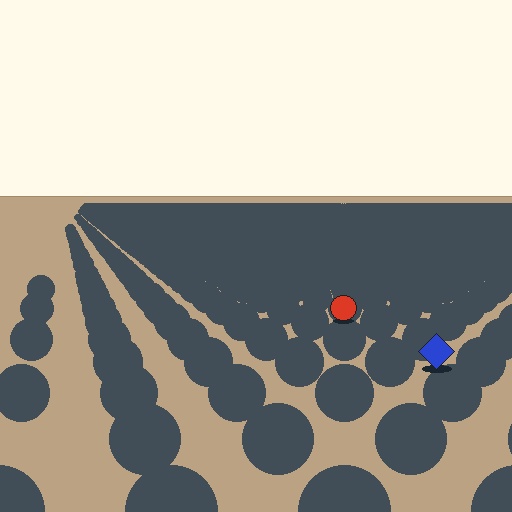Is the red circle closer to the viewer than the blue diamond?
No. The blue diamond is closer — you can tell from the texture gradient: the ground texture is coarser near it.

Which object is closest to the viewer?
The blue diamond is closest. The texture marks near it are larger and more spread out.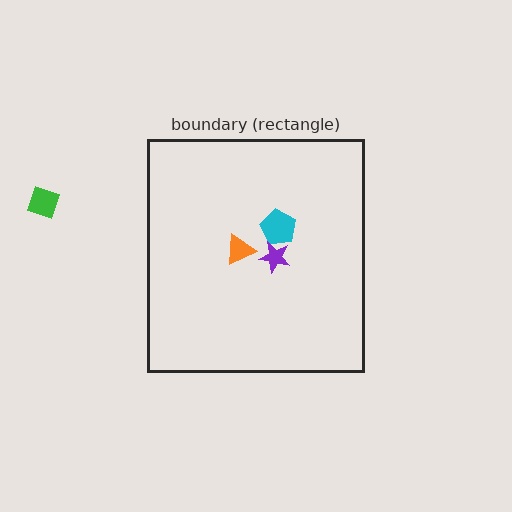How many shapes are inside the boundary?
3 inside, 1 outside.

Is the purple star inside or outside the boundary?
Inside.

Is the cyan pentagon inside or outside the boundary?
Inside.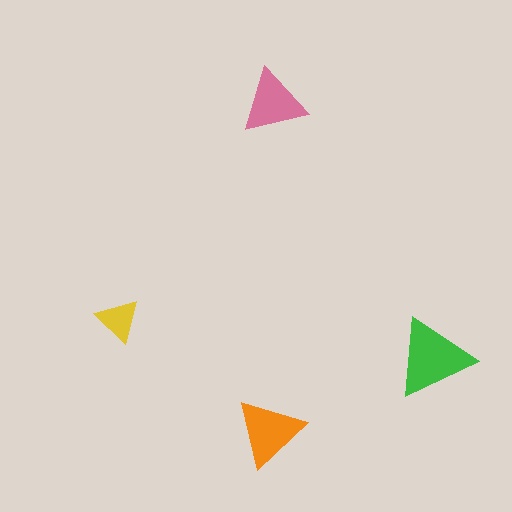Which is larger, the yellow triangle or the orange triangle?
The orange one.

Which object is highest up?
The pink triangle is topmost.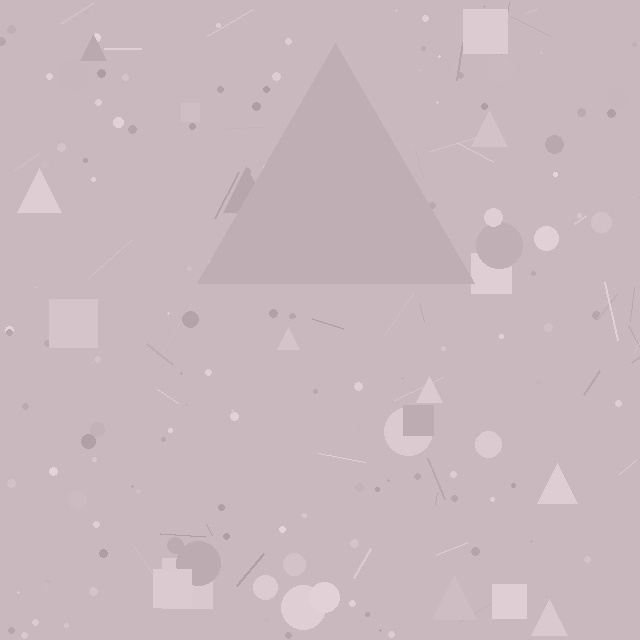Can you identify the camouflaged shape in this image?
The camouflaged shape is a triangle.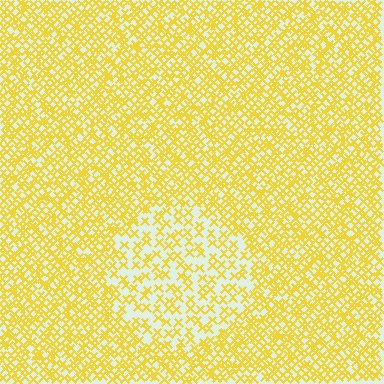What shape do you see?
I see a circle.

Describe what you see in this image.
The image contains small yellow elements arranged at two different densities. A circle-shaped region is visible where the elements are less densely packed than the surrounding area.